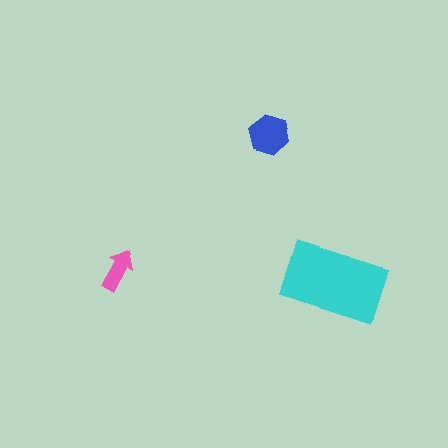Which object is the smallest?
The pink arrow.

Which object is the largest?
The cyan rectangle.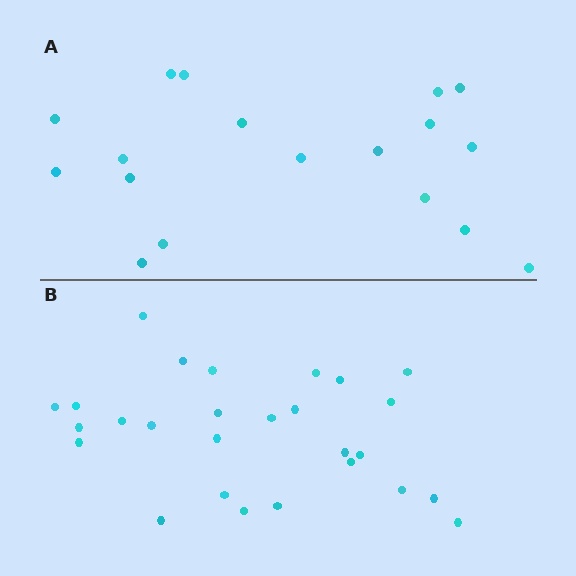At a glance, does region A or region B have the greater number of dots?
Region B (the bottom region) has more dots.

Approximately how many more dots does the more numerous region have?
Region B has roughly 8 or so more dots than region A.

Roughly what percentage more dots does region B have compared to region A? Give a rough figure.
About 50% more.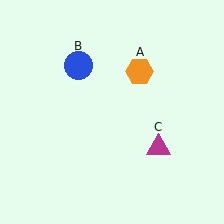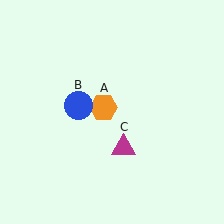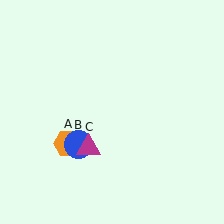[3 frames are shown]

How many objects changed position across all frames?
3 objects changed position: orange hexagon (object A), blue circle (object B), magenta triangle (object C).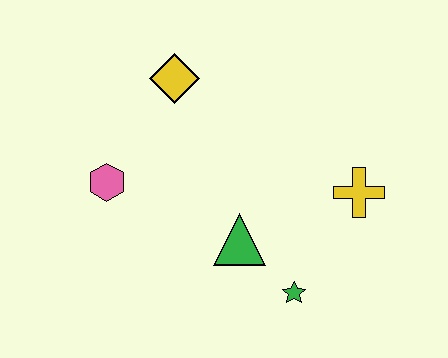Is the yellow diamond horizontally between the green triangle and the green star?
No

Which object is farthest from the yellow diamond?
The green star is farthest from the yellow diamond.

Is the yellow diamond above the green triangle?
Yes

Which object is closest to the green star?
The green triangle is closest to the green star.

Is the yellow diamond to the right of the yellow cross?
No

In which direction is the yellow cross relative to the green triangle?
The yellow cross is to the right of the green triangle.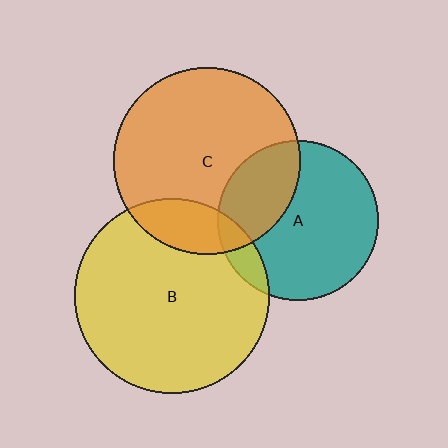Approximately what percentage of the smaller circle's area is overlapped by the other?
Approximately 30%.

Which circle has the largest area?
Circle B (yellow).